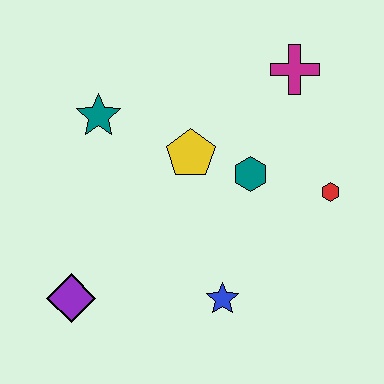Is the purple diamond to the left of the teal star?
Yes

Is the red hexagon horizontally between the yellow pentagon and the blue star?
No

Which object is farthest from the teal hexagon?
The purple diamond is farthest from the teal hexagon.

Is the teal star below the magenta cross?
Yes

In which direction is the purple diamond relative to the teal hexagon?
The purple diamond is to the left of the teal hexagon.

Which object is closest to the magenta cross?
The teal hexagon is closest to the magenta cross.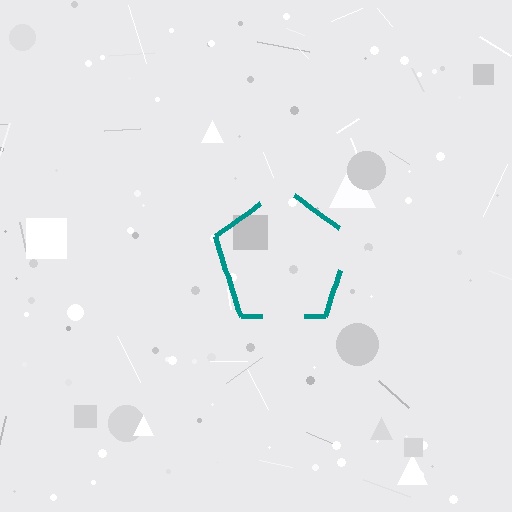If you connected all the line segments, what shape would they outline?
They would outline a pentagon.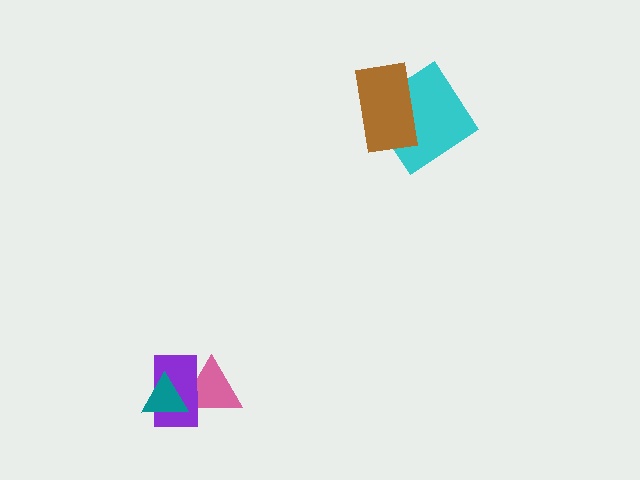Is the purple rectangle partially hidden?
Yes, it is partially covered by another shape.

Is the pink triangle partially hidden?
Yes, it is partially covered by another shape.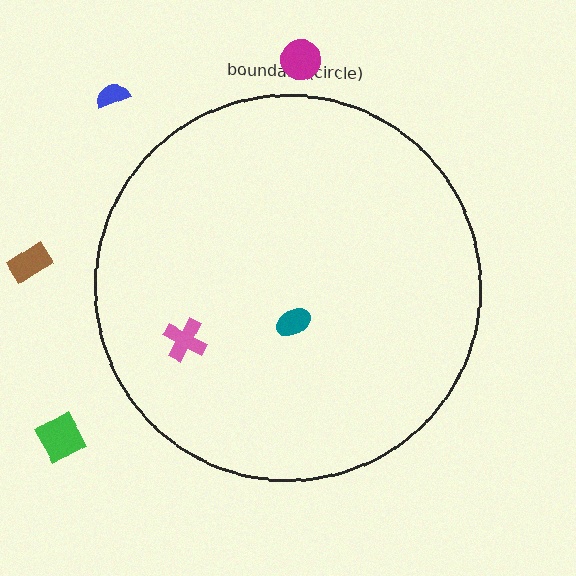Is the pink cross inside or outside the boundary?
Inside.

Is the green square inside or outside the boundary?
Outside.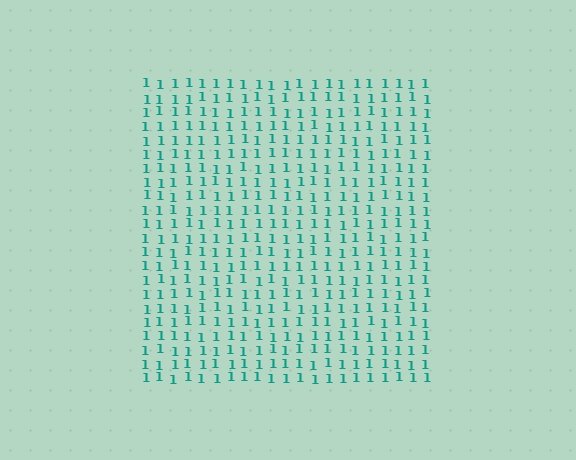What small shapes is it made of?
It is made of small digit 1's.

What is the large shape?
The large shape is a square.